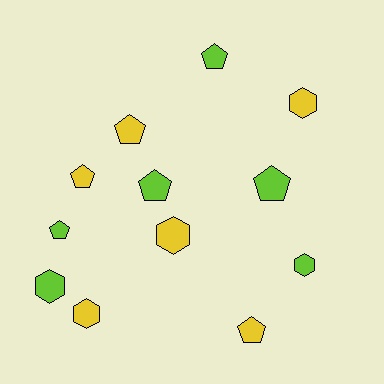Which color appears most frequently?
Yellow, with 6 objects.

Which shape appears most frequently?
Pentagon, with 7 objects.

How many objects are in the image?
There are 12 objects.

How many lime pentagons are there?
There are 4 lime pentagons.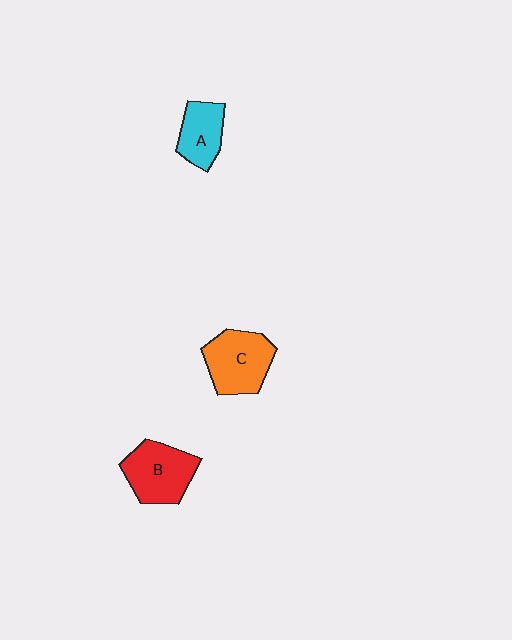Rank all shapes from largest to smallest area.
From largest to smallest: C (orange), B (red), A (cyan).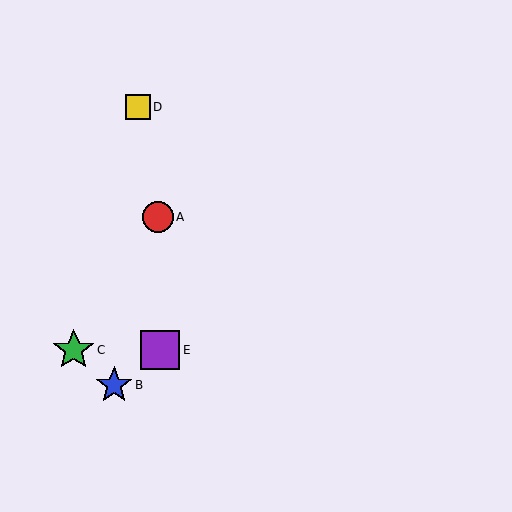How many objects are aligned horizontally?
2 objects (C, E) are aligned horizontally.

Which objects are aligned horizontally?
Objects C, E are aligned horizontally.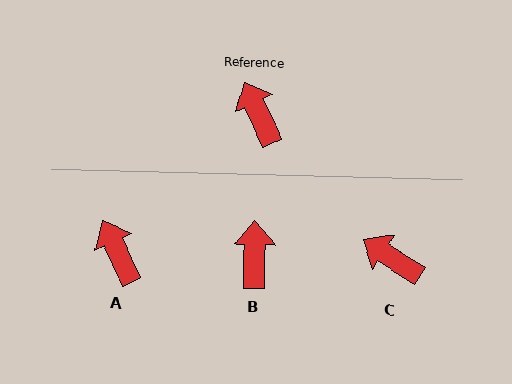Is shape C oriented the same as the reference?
No, it is off by about 32 degrees.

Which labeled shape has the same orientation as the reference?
A.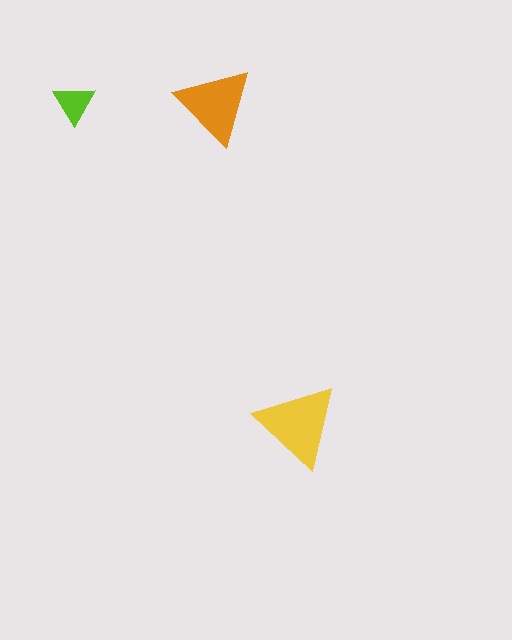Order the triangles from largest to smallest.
the yellow one, the orange one, the lime one.